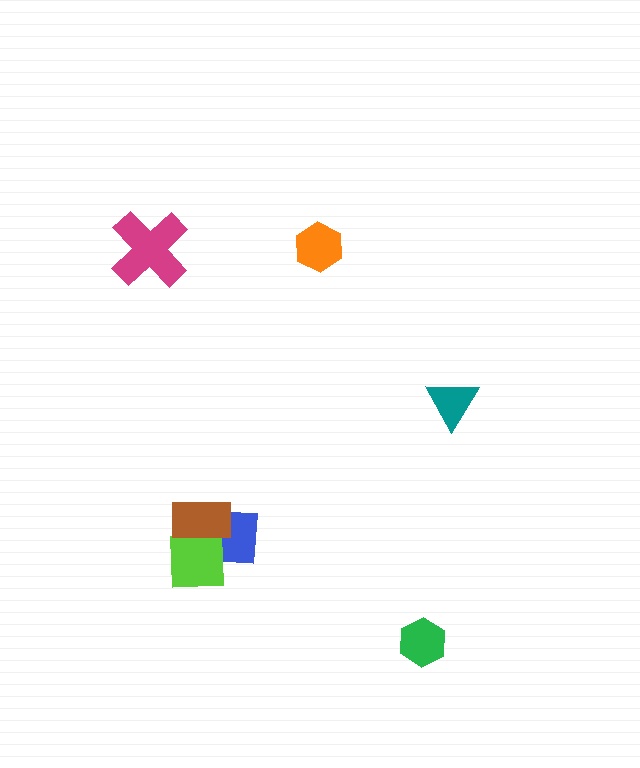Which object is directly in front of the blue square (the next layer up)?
The lime square is directly in front of the blue square.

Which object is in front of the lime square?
The brown rectangle is in front of the lime square.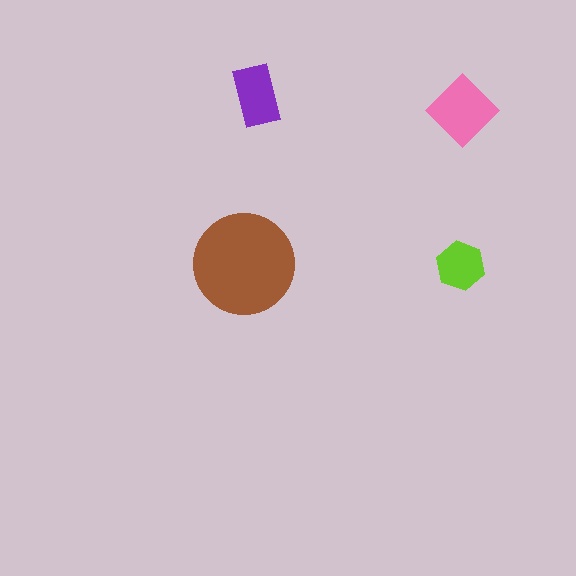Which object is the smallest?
The lime hexagon.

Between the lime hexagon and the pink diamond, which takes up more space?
The pink diamond.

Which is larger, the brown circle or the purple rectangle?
The brown circle.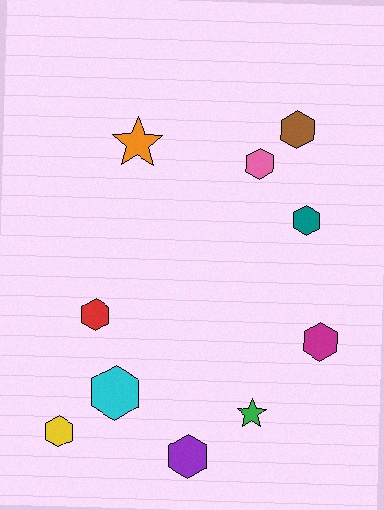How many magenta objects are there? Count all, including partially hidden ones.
There is 1 magenta object.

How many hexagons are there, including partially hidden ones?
There are 8 hexagons.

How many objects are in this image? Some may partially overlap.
There are 10 objects.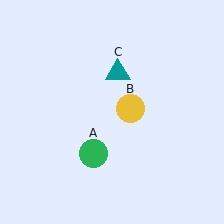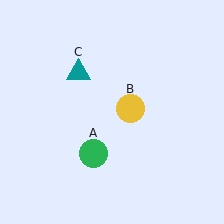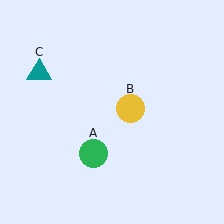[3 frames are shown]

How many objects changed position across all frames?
1 object changed position: teal triangle (object C).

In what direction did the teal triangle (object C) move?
The teal triangle (object C) moved left.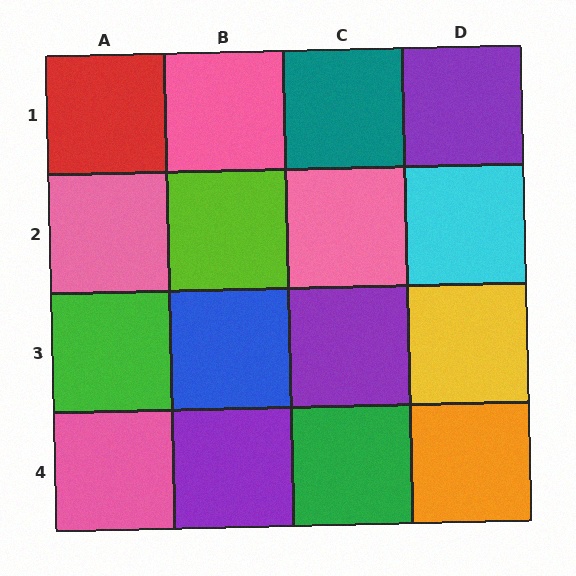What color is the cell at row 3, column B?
Blue.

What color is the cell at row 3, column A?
Green.